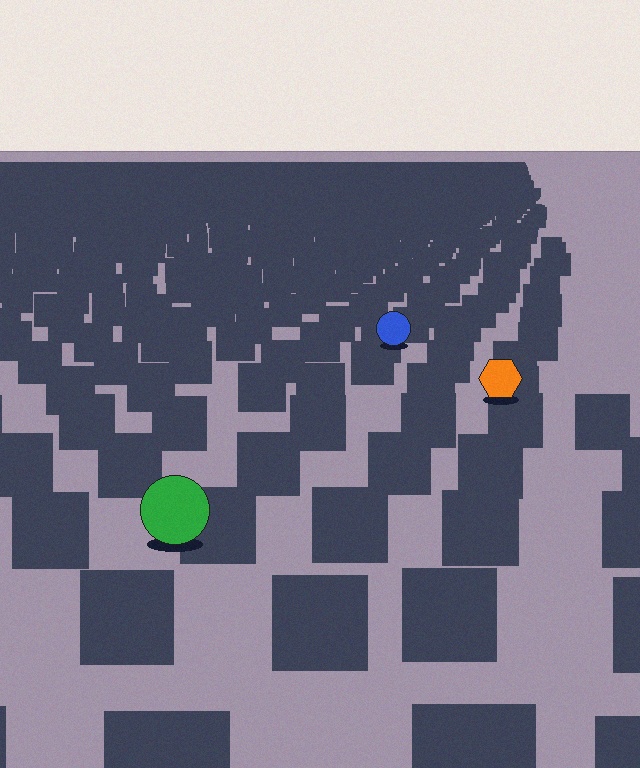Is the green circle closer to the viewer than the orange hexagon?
Yes. The green circle is closer — you can tell from the texture gradient: the ground texture is coarser near it.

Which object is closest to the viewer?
The green circle is closest. The texture marks near it are larger and more spread out.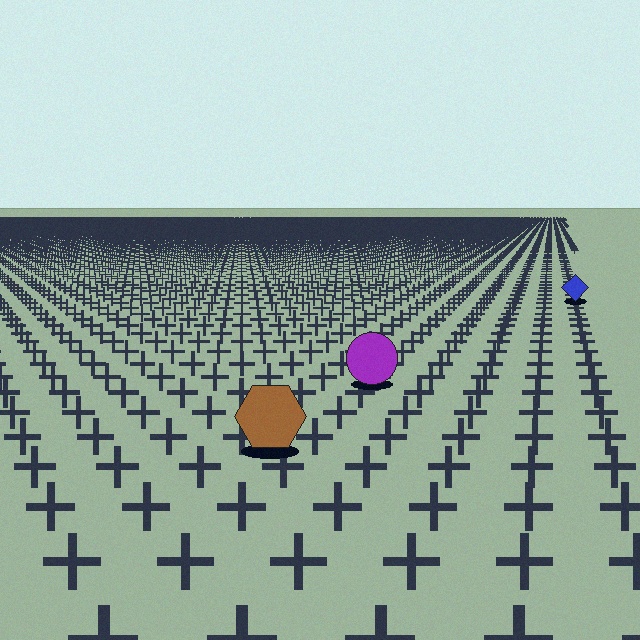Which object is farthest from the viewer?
The blue diamond is farthest from the viewer. It appears smaller and the ground texture around it is denser.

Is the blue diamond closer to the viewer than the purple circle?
No. The purple circle is closer — you can tell from the texture gradient: the ground texture is coarser near it.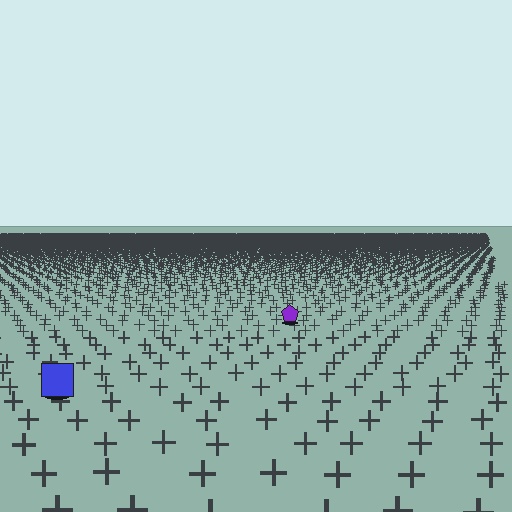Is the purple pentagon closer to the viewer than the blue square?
No. The blue square is closer — you can tell from the texture gradient: the ground texture is coarser near it.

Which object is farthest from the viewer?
The purple pentagon is farthest from the viewer. It appears smaller and the ground texture around it is denser.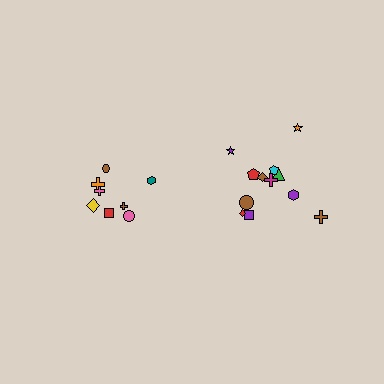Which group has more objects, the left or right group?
The right group.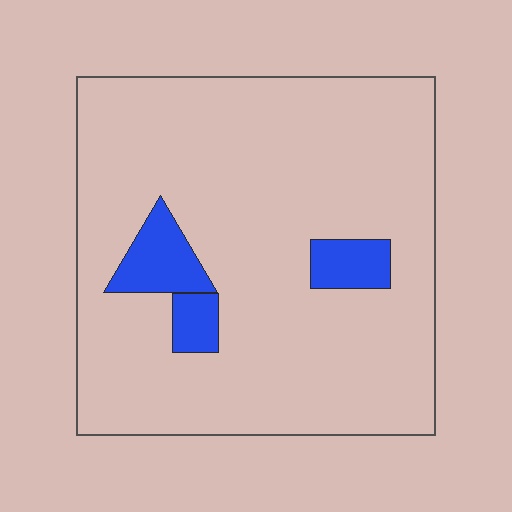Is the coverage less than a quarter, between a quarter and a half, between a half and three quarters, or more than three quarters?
Less than a quarter.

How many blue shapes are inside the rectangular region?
3.